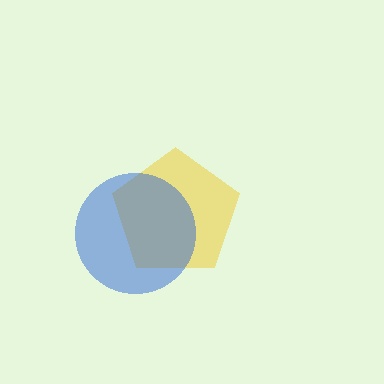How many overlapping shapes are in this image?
There are 2 overlapping shapes in the image.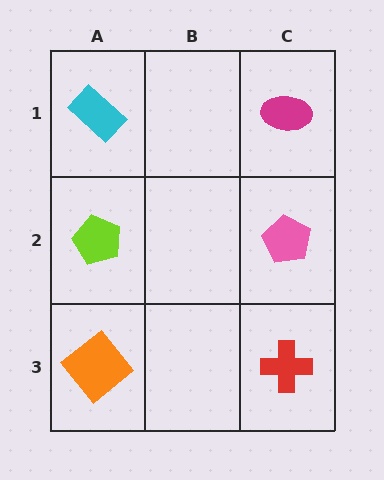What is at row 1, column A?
A cyan rectangle.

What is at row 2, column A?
A lime pentagon.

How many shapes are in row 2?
2 shapes.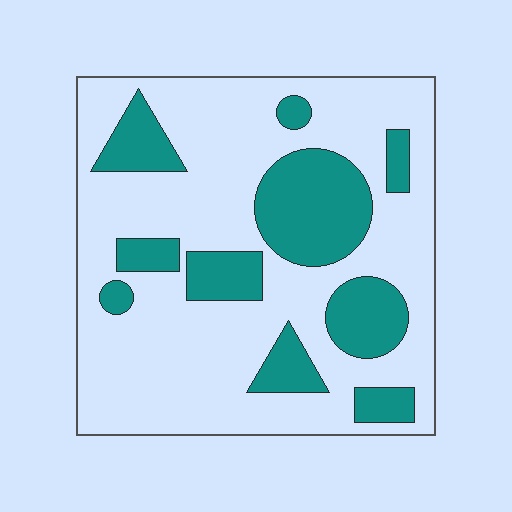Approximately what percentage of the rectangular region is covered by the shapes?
Approximately 25%.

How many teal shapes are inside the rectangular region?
10.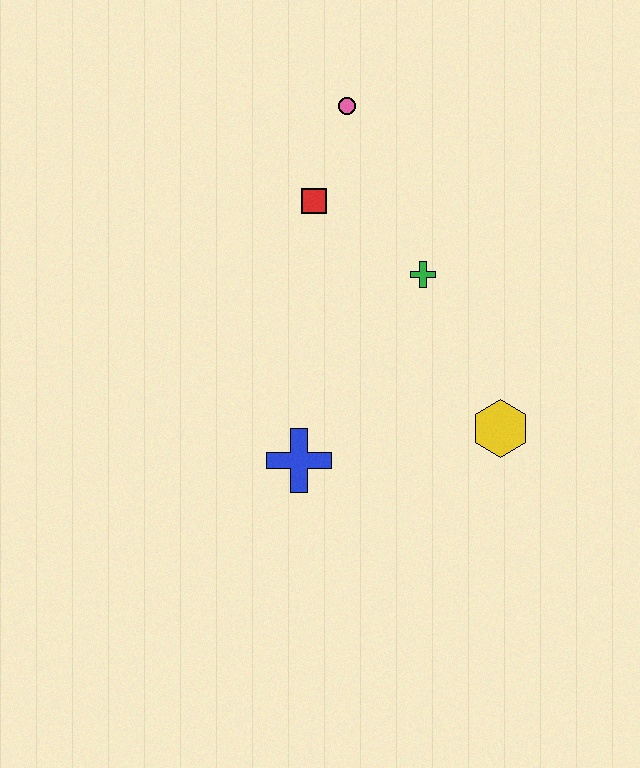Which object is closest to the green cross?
The red square is closest to the green cross.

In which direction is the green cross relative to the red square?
The green cross is to the right of the red square.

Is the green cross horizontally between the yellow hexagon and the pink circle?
Yes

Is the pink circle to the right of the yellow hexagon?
No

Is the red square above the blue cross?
Yes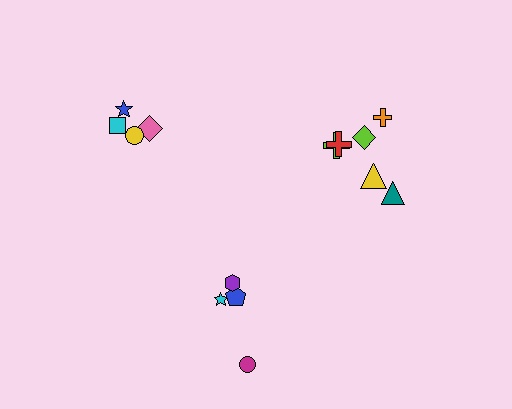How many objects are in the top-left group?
There are 4 objects.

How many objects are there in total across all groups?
There are 14 objects.